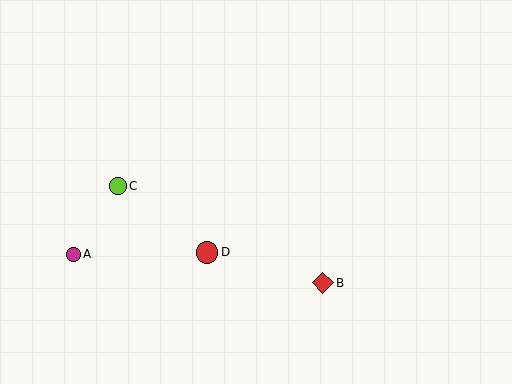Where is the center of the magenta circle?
The center of the magenta circle is at (73, 254).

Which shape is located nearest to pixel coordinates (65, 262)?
The magenta circle (labeled A) at (73, 254) is nearest to that location.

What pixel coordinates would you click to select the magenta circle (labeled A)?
Click at (73, 254) to select the magenta circle A.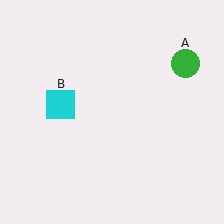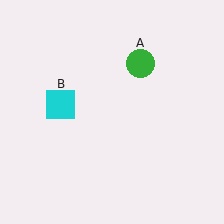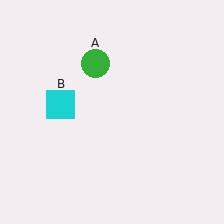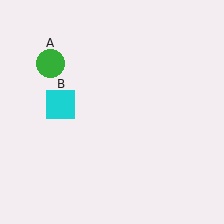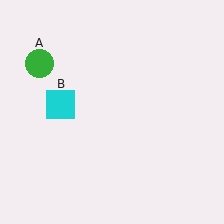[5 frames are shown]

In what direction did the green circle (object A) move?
The green circle (object A) moved left.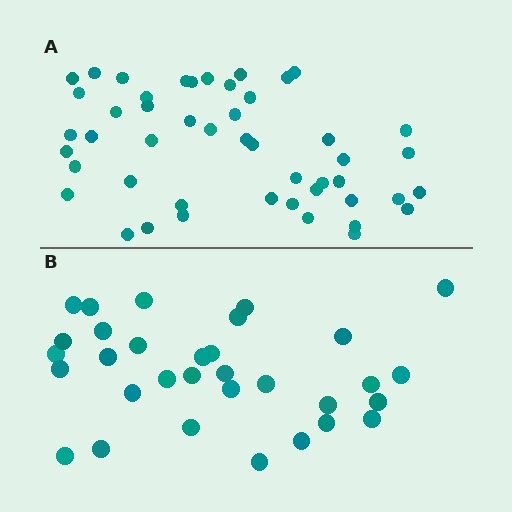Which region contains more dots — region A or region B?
Region A (the top region) has more dots.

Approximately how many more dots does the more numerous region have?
Region A has approximately 15 more dots than region B.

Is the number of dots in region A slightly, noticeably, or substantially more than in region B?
Region A has substantially more. The ratio is roughly 1.5 to 1.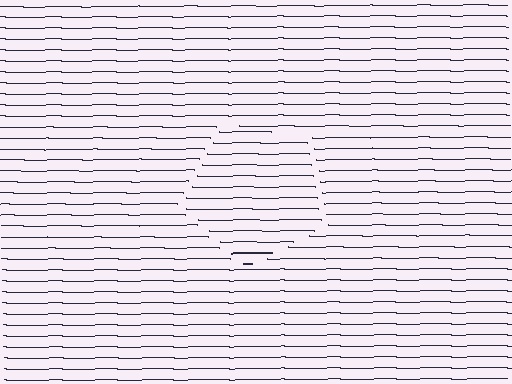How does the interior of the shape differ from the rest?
The interior of the shape contains the same grating, shifted by half a period — the contour is defined by the phase discontinuity where line-ends from the inner and outer gratings abut.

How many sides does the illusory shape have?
5 sides — the line-ends trace a pentagon.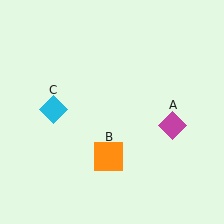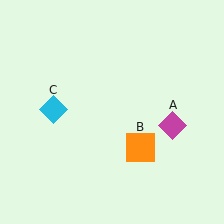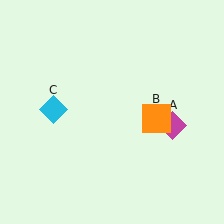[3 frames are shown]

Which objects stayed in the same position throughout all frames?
Magenta diamond (object A) and cyan diamond (object C) remained stationary.